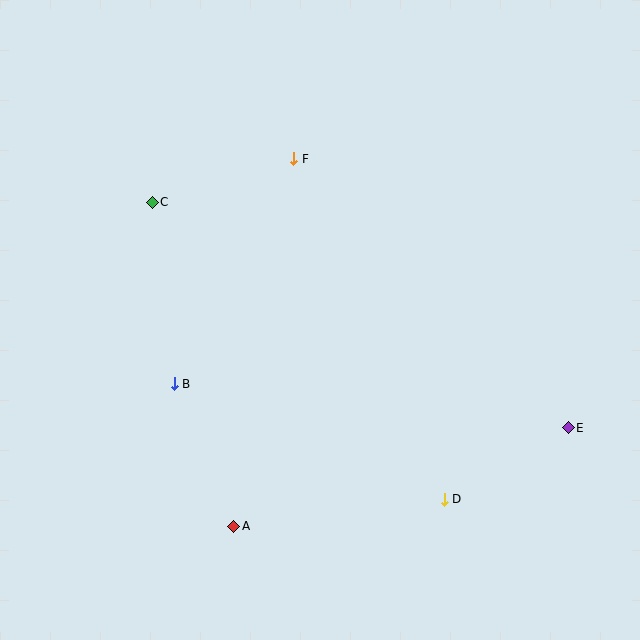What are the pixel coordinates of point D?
Point D is at (444, 499).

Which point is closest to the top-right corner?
Point F is closest to the top-right corner.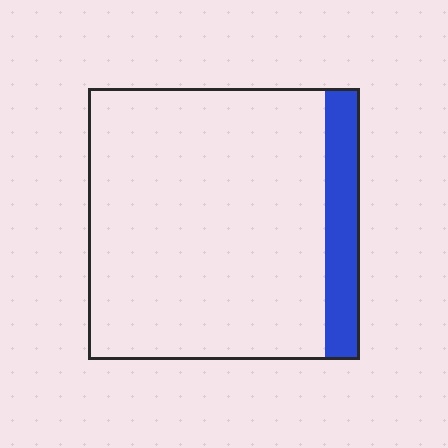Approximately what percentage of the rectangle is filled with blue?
Approximately 15%.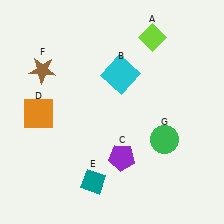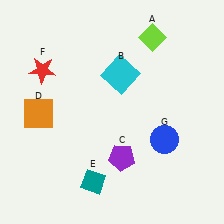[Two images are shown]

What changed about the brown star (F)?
In Image 1, F is brown. In Image 2, it changed to red.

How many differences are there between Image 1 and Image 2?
There are 2 differences between the two images.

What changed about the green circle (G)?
In Image 1, G is green. In Image 2, it changed to blue.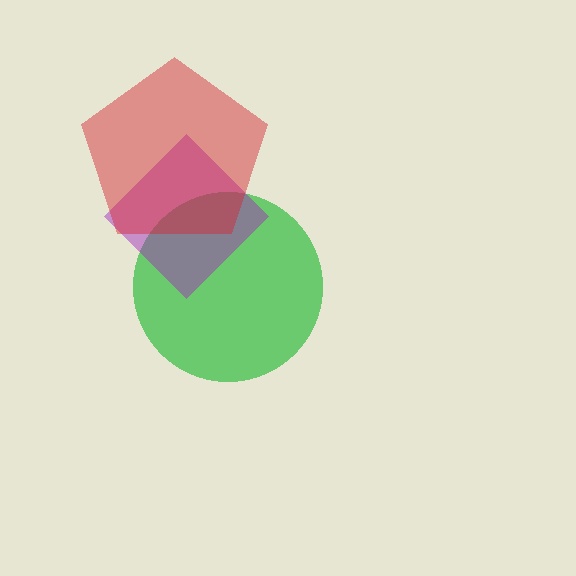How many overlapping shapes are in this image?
There are 3 overlapping shapes in the image.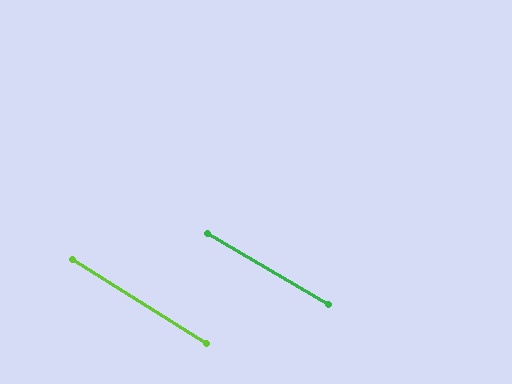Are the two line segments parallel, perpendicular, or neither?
Parallel — their directions differ by only 1.4°.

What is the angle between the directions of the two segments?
Approximately 1 degree.